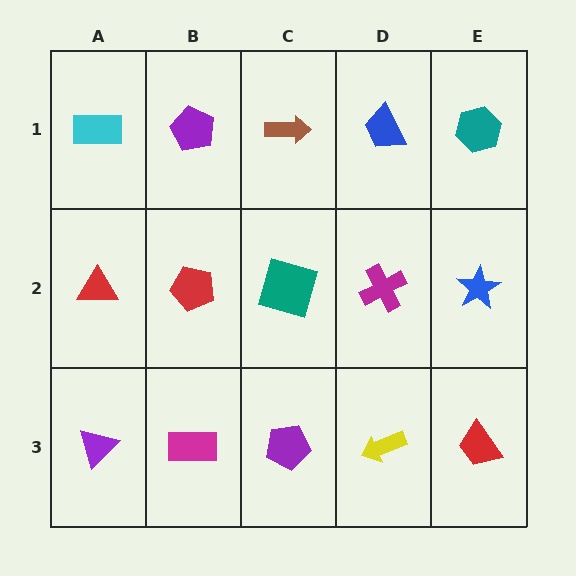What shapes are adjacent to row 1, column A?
A red triangle (row 2, column A), a purple pentagon (row 1, column B).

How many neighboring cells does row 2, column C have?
4.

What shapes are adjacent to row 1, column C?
A teal square (row 2, column C), a purple pentagon (row 1, column B), a blue trapezoid (row 1, column D).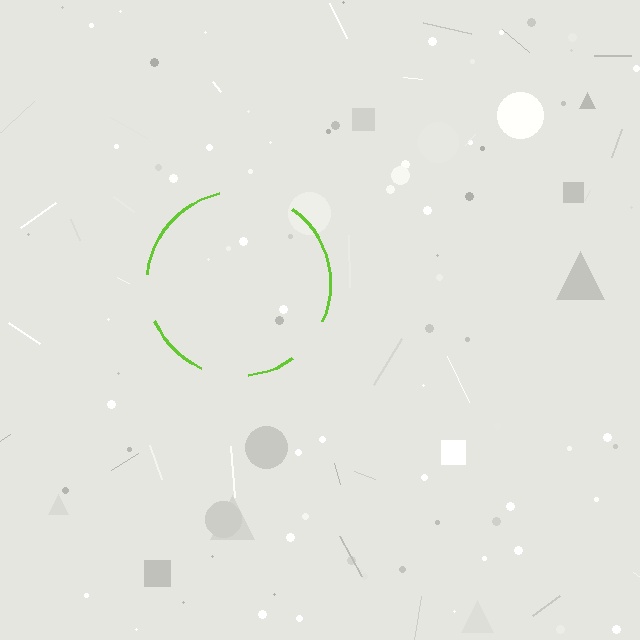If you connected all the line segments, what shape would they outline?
They would outline a circle.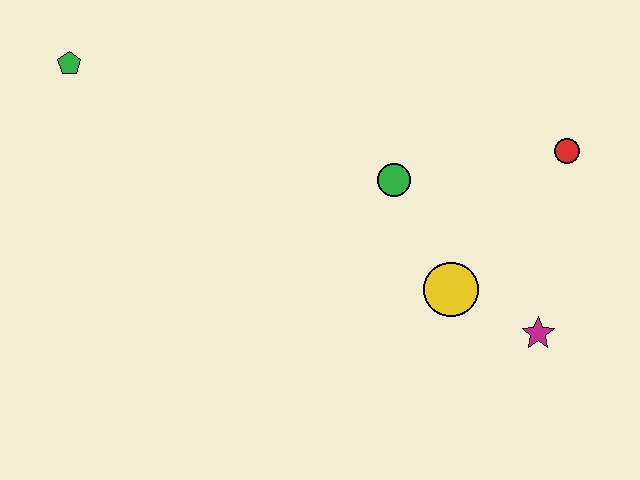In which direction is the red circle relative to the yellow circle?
The red circle is above the yellow circle.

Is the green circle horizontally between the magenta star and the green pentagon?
Yes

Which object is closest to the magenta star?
The yellow circle is closest to the magenta star.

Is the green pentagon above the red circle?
Yes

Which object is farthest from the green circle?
The green pentagon is farthest from the green circle.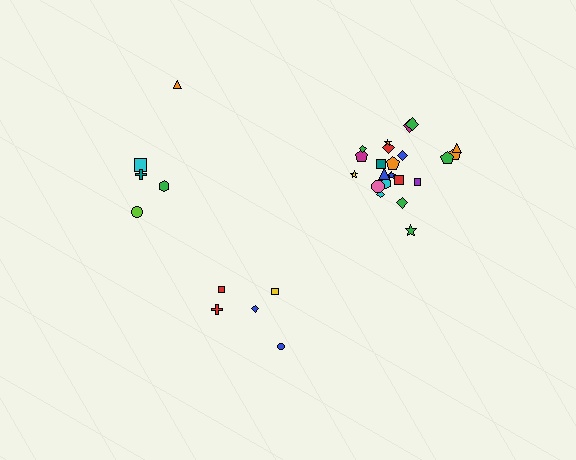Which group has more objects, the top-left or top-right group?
The top-right group.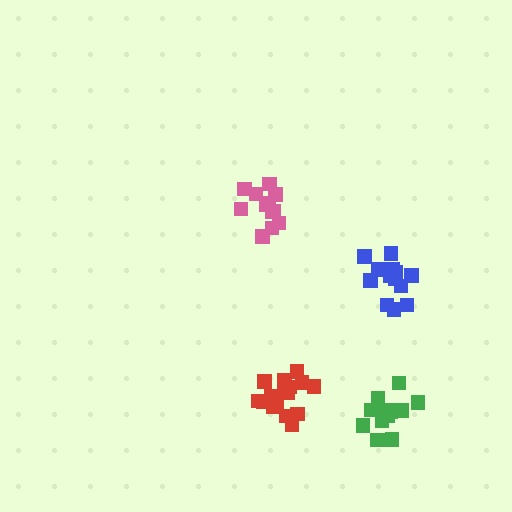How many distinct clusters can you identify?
There are 4 distinct clusters.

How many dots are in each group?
Group 1: 12 dots, Group 2: 17 dots, Group 3: 13 dots, Group 4: 15 dots (57 total).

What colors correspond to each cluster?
The clusters are colored: pink, red, green, blue.